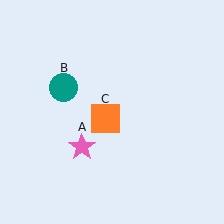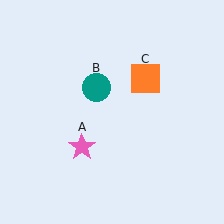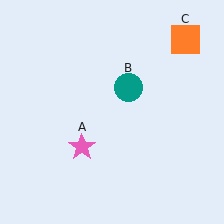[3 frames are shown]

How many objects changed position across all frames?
2 objects changed position: teal circle (object B), orange square (object C).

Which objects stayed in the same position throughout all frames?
Pink star (object A) remained stationary.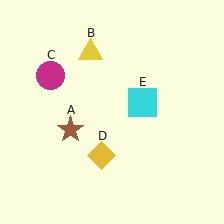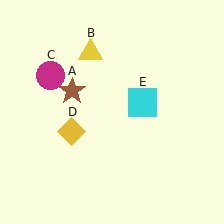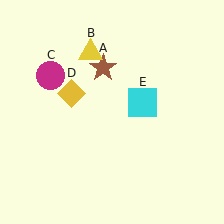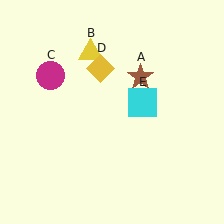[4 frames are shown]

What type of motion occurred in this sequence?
The brown star (object A), yellow diamond (object D) rotated clockwise around the center of the scene.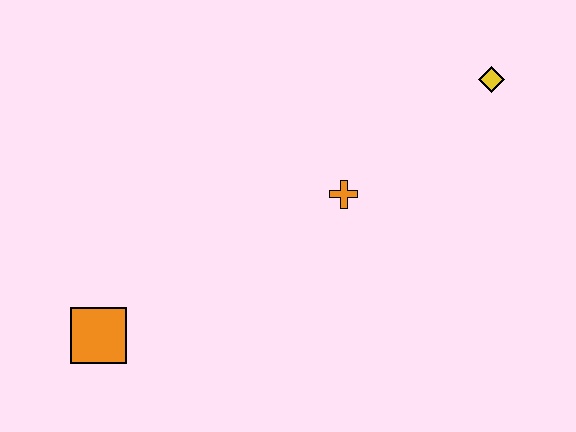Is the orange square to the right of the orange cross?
No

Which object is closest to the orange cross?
The yellow diamond is closest to the orange cross.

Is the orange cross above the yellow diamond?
No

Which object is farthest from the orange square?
The yellow diamond is farthest from the orange square.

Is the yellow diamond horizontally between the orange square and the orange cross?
No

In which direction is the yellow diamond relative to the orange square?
The yellow diamond is to the right of the orange square.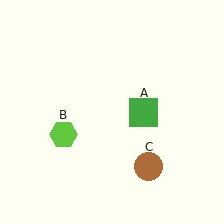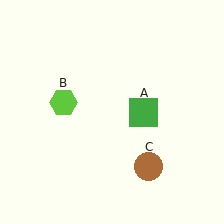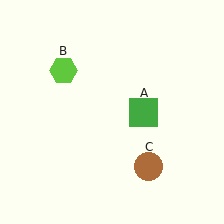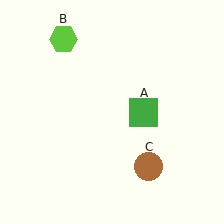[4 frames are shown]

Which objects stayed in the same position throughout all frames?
Green square (object A) and brown circle (object C) remained stationary.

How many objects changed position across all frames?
1 object changed position: lime hexagon (object B).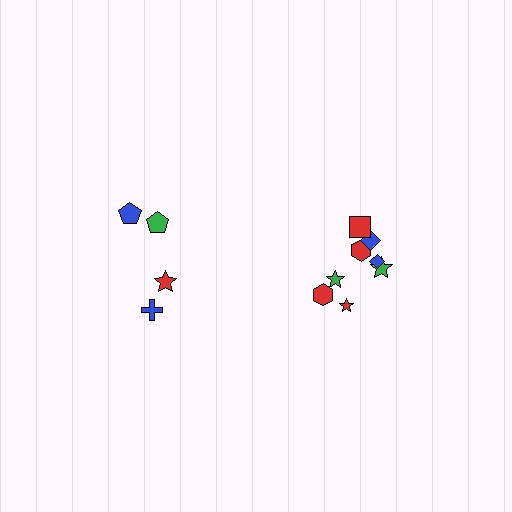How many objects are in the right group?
There are 8 objects.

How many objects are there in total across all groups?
There are 12 objects.